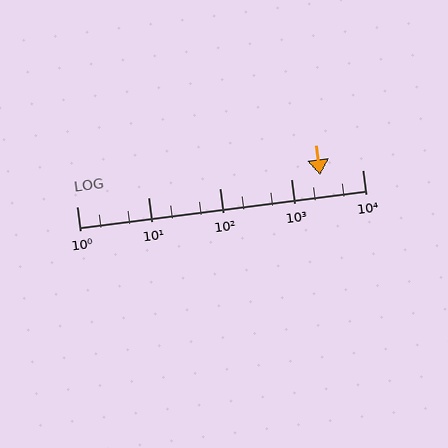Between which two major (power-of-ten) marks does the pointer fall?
The pointer is between 1000 and 10000.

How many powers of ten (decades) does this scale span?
The scale spans 4 decades, from 1 to 10000.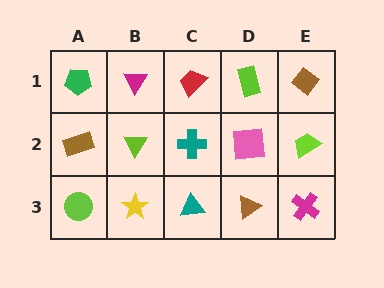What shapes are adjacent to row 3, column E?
A lime trapezoid (row 2, column E), a brown triangle (row 3, column D).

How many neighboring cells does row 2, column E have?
3.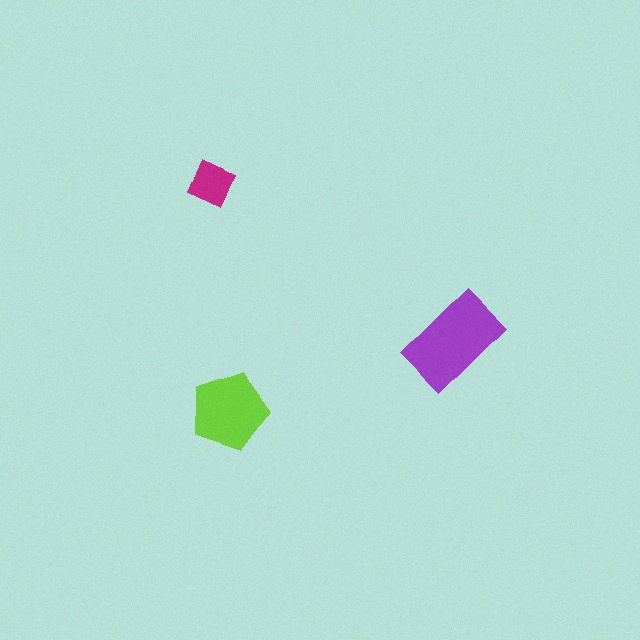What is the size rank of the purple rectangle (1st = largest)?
1st.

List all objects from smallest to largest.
The magenta square, the lime pentagon, the purple rectangle.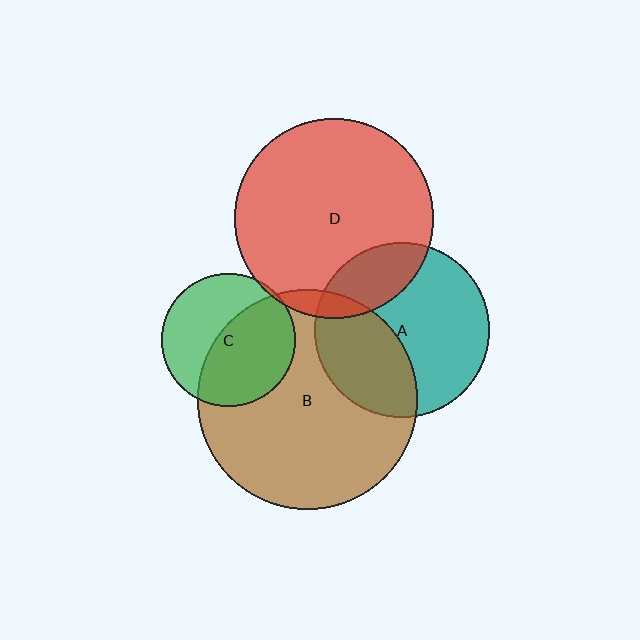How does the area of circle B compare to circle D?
Approximately 1.2 times.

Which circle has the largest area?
Circle B (brown).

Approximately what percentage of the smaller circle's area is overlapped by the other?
Approximately 35%.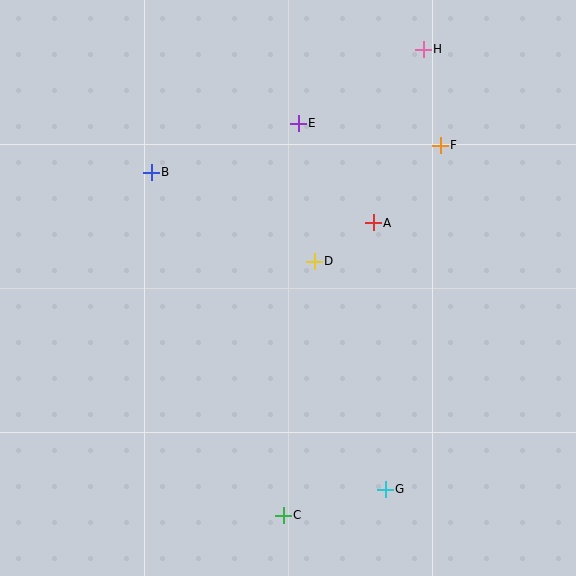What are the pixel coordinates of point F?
Point F is at (440, 145).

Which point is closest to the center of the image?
Point D at (314, 261) is closest to the center.